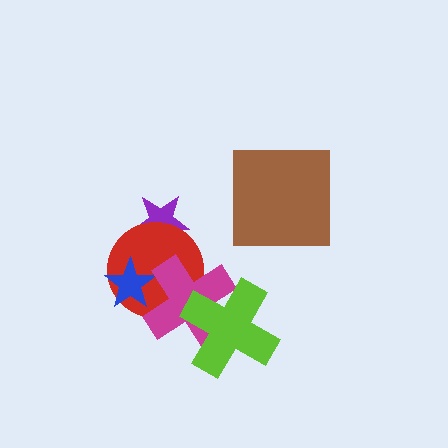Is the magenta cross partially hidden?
Yes, it is partially covered by another shape.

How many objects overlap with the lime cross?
1 object overlaps with the lime cross.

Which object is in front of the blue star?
The magenta cross is in front of the blue star.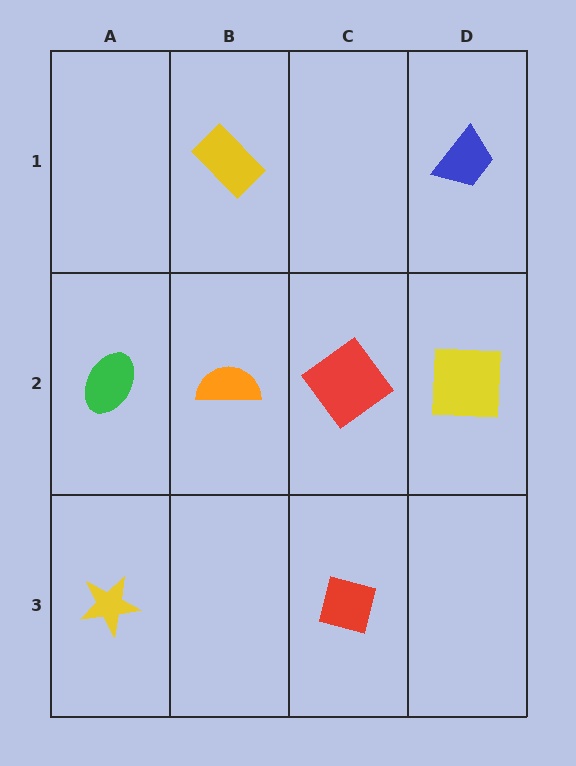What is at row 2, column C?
A red diamond.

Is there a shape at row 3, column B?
No, that cell is empty.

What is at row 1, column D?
A blue trapezoid.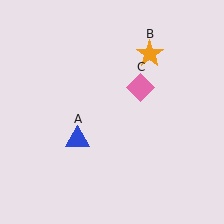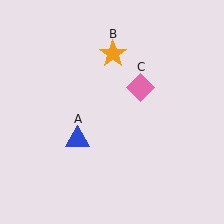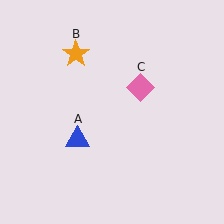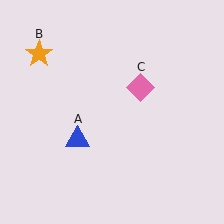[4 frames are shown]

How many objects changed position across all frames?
1 object changed position: orange star (object B).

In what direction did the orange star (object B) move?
The orange star (object B) moved left.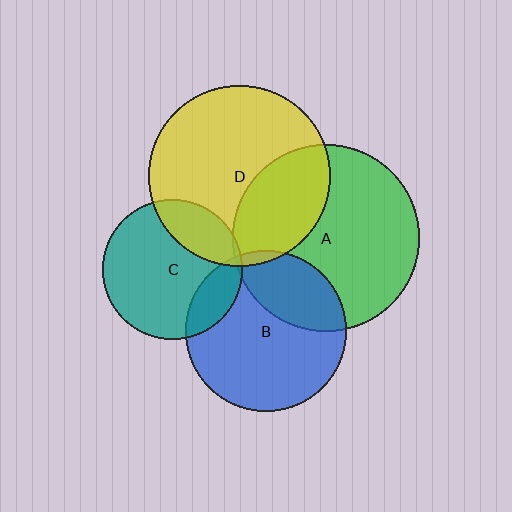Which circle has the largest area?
Circle A (green).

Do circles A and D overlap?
Yes.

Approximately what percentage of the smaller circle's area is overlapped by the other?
Approximately 30%.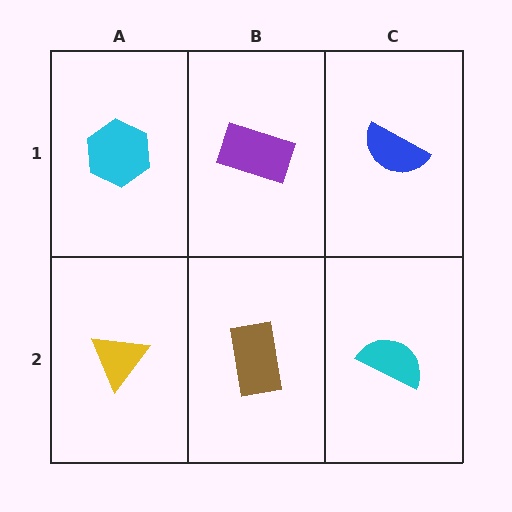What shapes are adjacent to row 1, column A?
A yellow triangle (row 2, column A), a purple rectangle (row 1, column B).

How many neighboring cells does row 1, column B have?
3.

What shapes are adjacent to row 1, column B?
A brown rectangle (row 2, column B), a cyan hexagon (row 1, column A), a blue semicircle (row 1, column C).